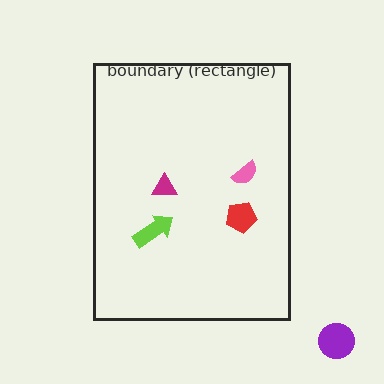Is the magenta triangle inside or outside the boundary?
Inside.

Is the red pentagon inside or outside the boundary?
Inside.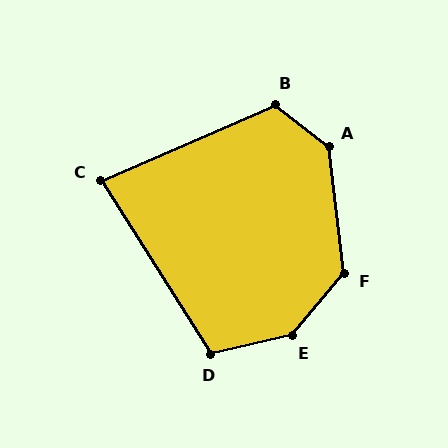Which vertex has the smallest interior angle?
C, at approximately 81 degrees.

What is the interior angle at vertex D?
Approximately 109 degrees (obtuse).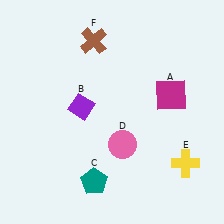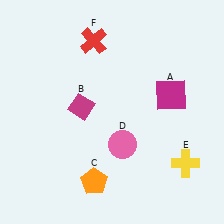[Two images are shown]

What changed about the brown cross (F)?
In Image 1, F is brown. In Image 2, it changed to red.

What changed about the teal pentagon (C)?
In Image 1, C is teal. In Image 2, it changed to orange.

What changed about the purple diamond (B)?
In Image 1, B is purple. In Image 2, it changed to magenta.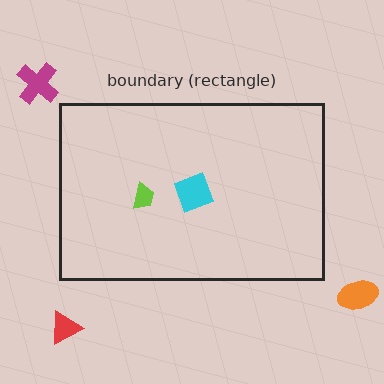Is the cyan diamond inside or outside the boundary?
Inside.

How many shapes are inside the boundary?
2 inside, 3 outside.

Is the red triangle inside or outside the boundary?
Outside.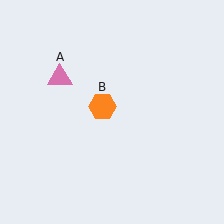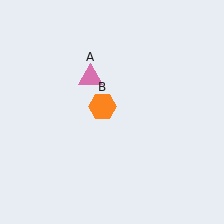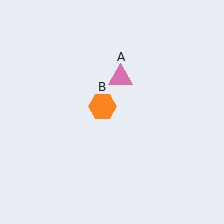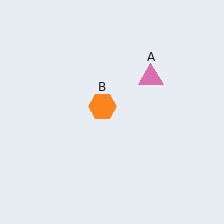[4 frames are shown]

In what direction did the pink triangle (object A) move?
The pink triangle (object A) moved right.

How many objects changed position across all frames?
1 object changed position: pink triangle (object A).